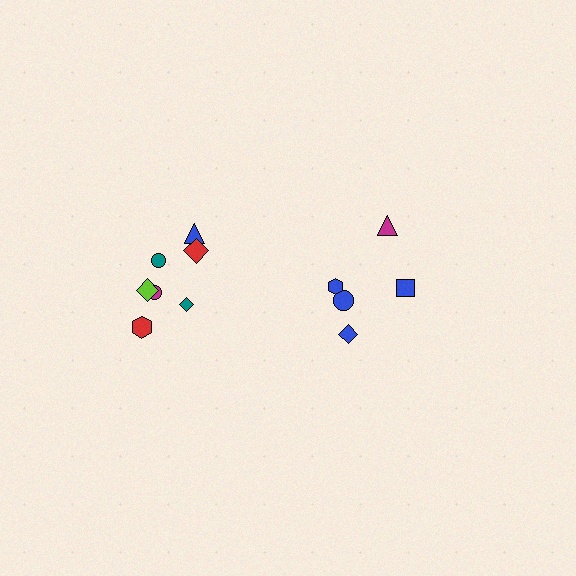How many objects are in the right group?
There are 5 objects.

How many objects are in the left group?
There are 7 objects.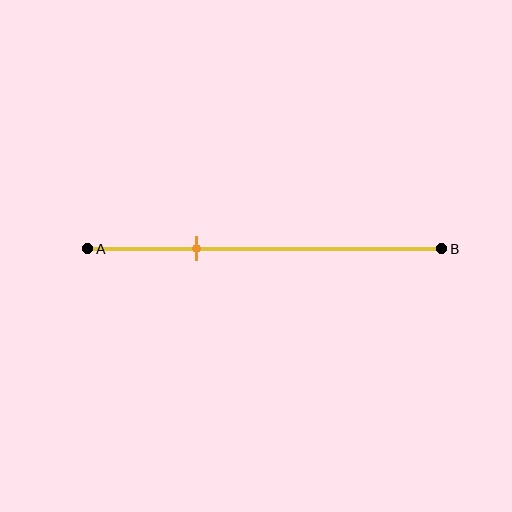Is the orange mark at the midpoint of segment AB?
No, the mark is at about 30% from A, not at the 50% midpoint.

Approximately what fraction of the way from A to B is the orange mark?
The orange mark is approximately 30% of the way from A to B.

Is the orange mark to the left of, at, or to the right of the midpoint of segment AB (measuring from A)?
The orange mark is to the left of the midpoint of segment AB.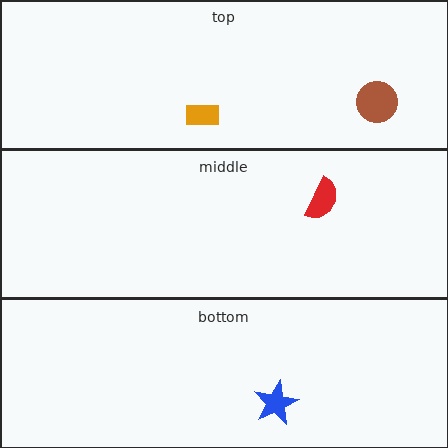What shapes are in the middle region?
The red semicircle.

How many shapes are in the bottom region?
1.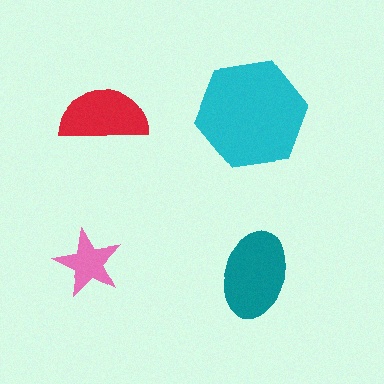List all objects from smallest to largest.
The pink star, the red semicircle, the teal ellipse, the cyan hexagon.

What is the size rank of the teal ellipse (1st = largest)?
2nd.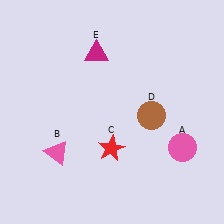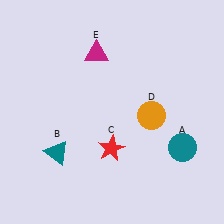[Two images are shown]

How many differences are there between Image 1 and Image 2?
There are 3 differences between the two images.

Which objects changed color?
A changed from pink to teal. B changed from pink to teal. D changed from brown to orange.